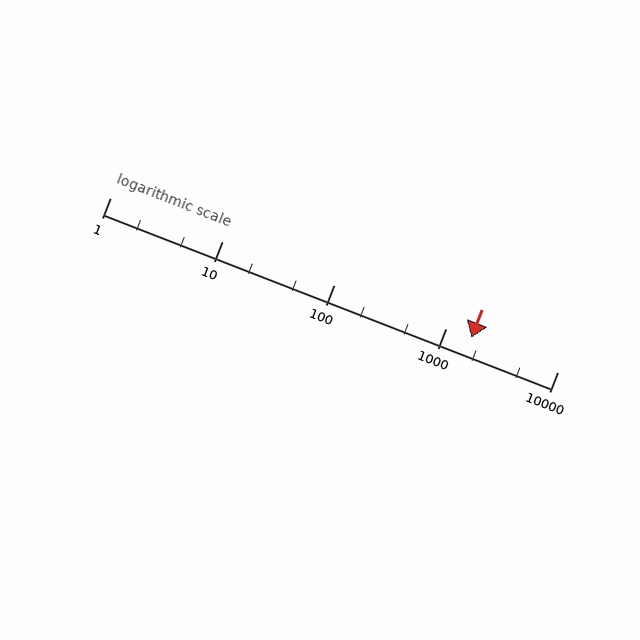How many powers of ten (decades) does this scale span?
The scale spans 4 decades, from 1 to 10000.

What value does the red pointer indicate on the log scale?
The pointer indicates approximately 1700.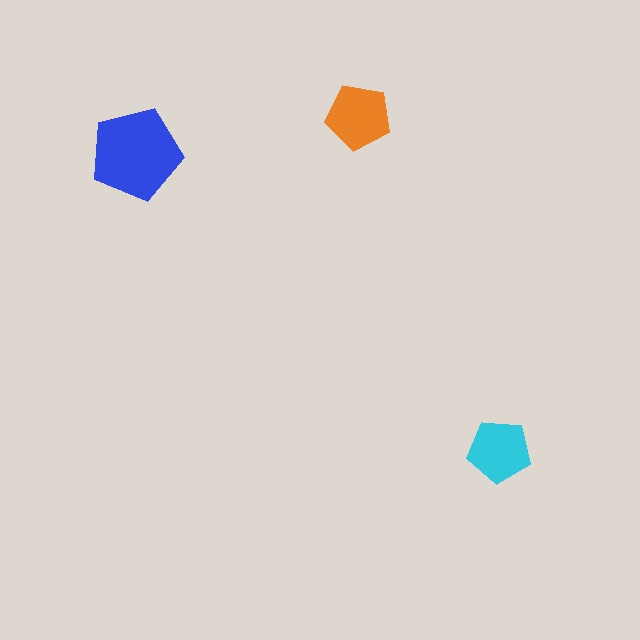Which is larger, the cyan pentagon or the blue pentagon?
The blue one.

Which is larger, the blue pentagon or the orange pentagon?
The blue one.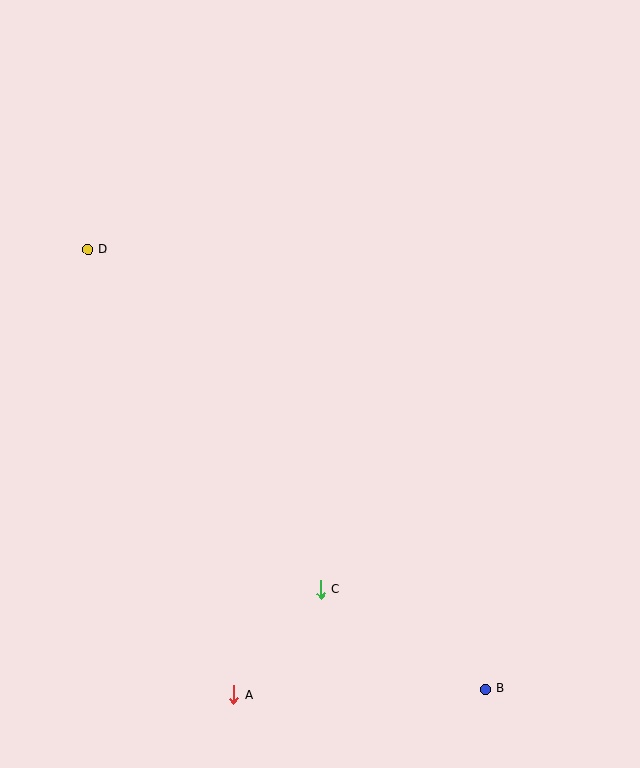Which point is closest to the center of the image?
Point C at (320, 590) is closest to the center.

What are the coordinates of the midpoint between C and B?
The midpoint between C and B is at (403, 639).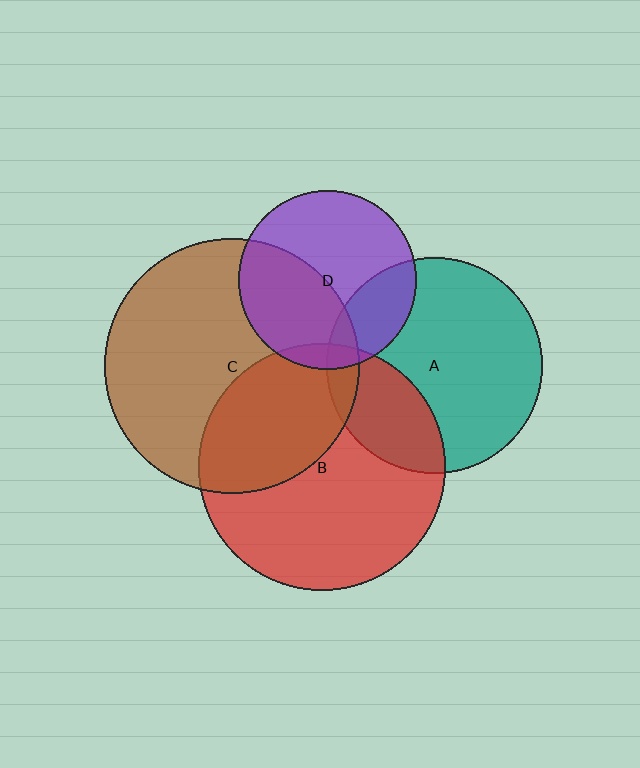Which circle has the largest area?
Circle C (brown).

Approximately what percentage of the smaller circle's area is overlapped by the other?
Approximately 25%.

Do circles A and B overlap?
Yes.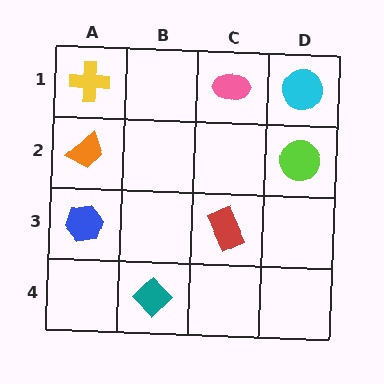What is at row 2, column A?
An orange trapezoid.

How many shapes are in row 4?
1 shape.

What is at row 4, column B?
A teal diamond.